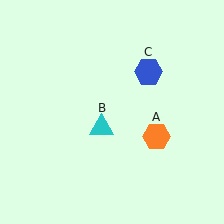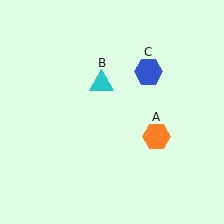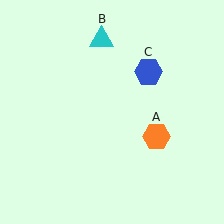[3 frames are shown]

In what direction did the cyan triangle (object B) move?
The cyan triangle (object B) moved up.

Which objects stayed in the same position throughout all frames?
Orange hexagon (object A) and blue hexagon (object C) remained stationary.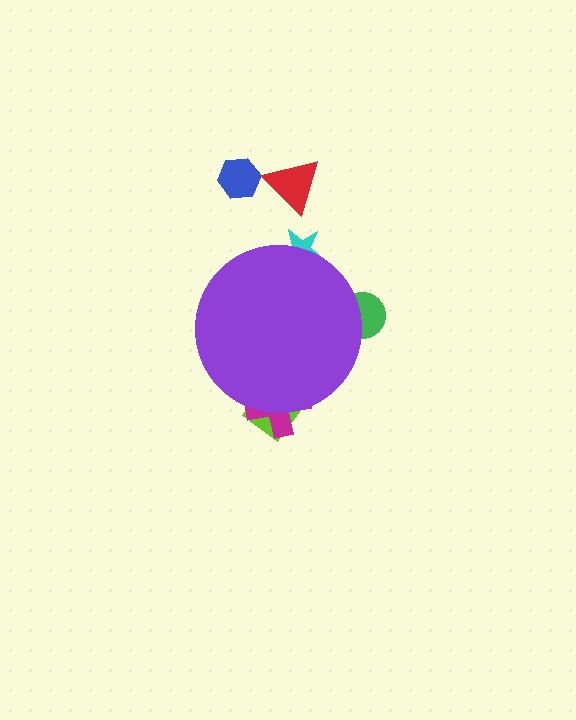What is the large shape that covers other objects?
A purple circle.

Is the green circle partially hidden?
Yes, the green circle is partially hidden behind the purple circle.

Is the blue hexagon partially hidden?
No, the blue hexagon is fully visible.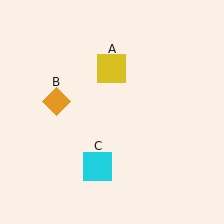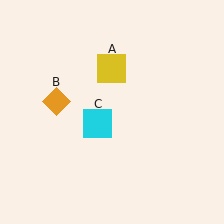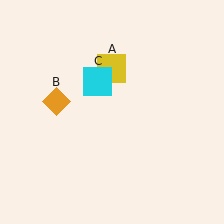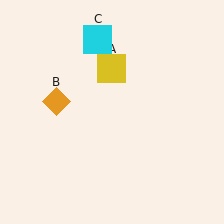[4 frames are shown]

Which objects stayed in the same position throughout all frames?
Yellow square (object A) and orange diamond (object B) remained stationary.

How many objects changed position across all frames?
1 object changed position: cyan square (object C).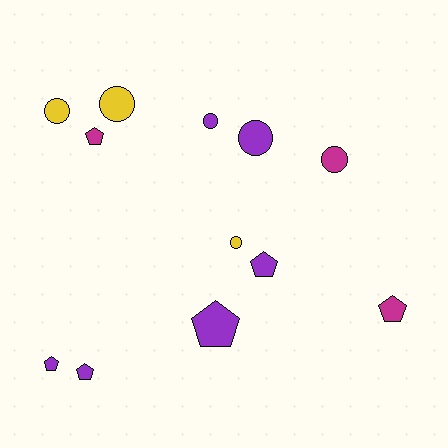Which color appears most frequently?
Purple, with 6 objects.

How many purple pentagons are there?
There are 4 purple pentagons.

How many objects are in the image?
There are 12 objects.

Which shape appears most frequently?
Pentagon, with 6 objects.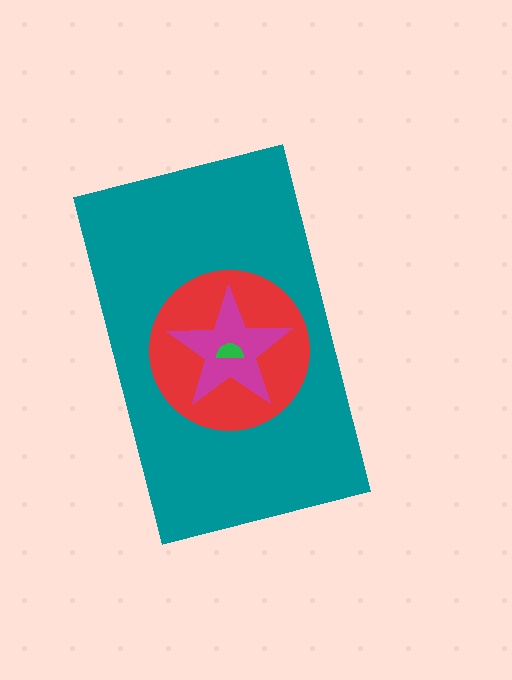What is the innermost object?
The green semicircle.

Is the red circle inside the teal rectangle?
Yes.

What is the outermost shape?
The teal rectangle.